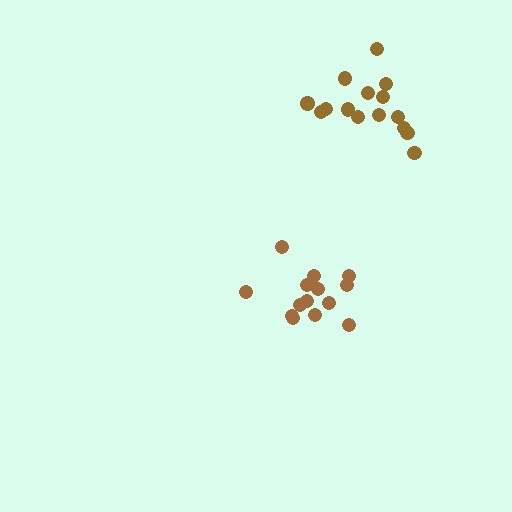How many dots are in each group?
Group 1: 15 dots, Group 2: 14 dots (29 total).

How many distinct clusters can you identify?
There are 2 distinct clusters.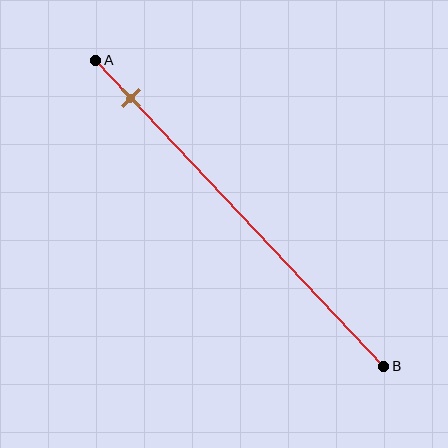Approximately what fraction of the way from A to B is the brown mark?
The brown mark is approximately 10% of the way from A to B.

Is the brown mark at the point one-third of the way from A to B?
No, the mark is at about 10% from A, not at the 33% one-third point.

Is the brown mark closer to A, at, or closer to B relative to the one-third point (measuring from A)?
The brown mark is closer to point A than the one-third point of segment AB.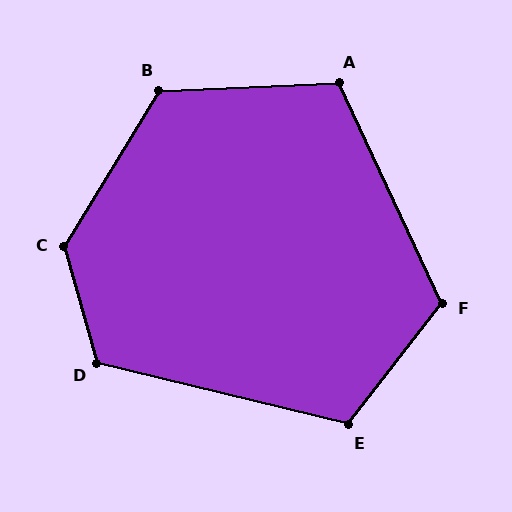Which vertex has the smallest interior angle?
A, at approximately 113 degrees.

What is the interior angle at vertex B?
Approximately 123 degrees (obtuse).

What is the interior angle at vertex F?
Approximately 117 degrees (obtuse).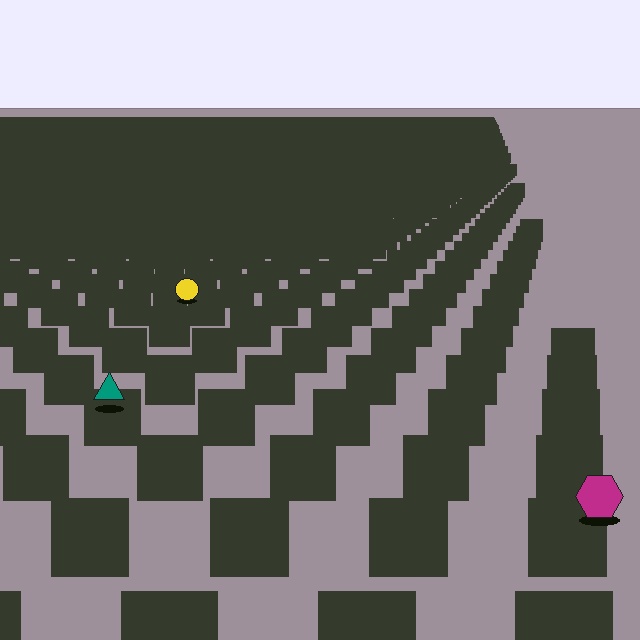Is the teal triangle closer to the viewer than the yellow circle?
Yes. The teal triangle is closer — you can tell from the texture gradient: the ground texture is coarser near it.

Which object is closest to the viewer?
The magenta hexagon is closest. The texture marks near it are larger and more spread out.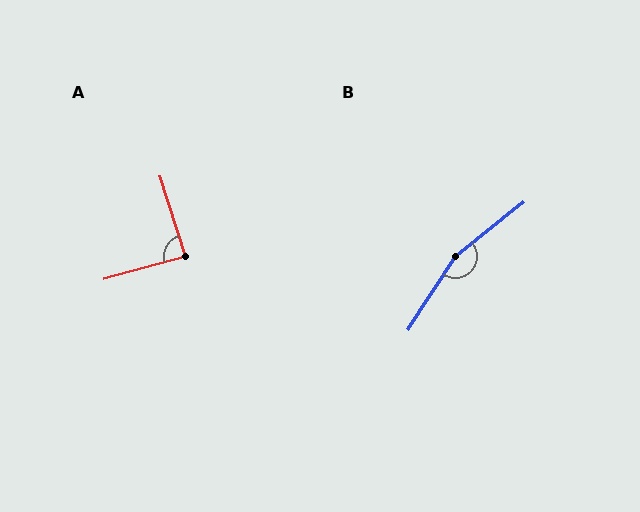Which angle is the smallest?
A, at approximately 88 degrees.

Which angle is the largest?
B, at approximately 162 degrees.